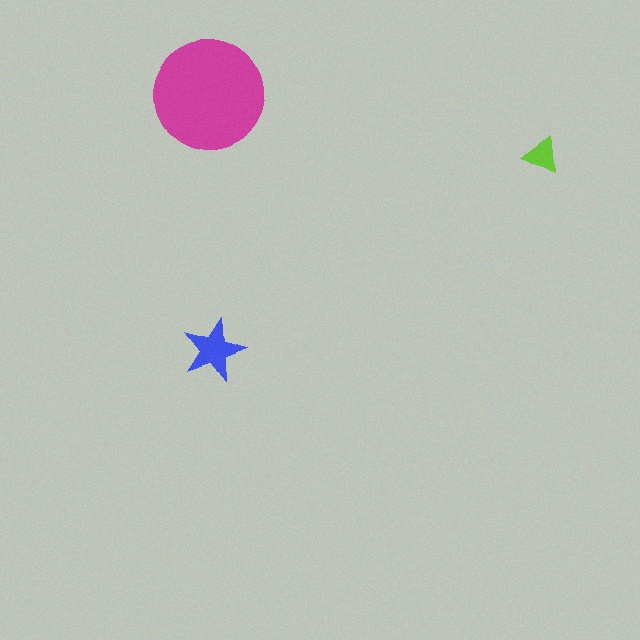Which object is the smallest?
The lime triangle.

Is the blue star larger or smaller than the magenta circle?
Smaller.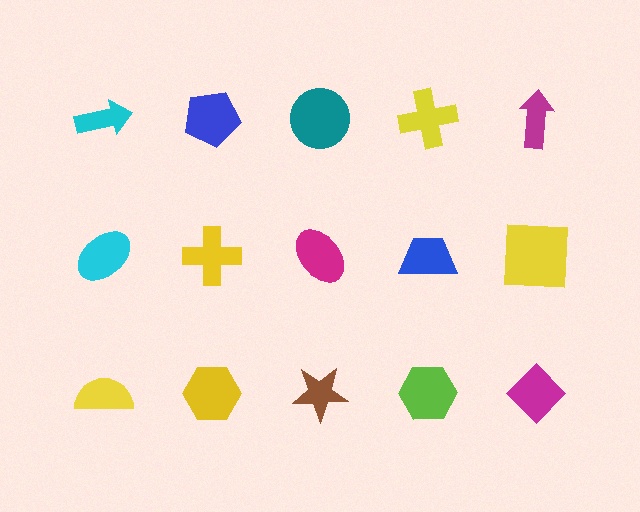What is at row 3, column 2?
A yellow hexagon.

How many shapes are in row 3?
5 shapes.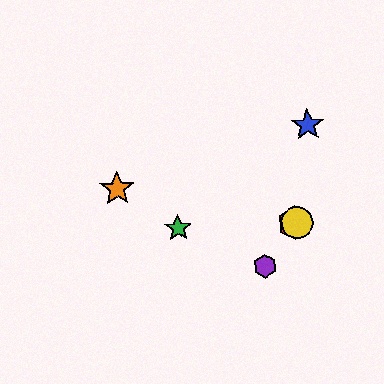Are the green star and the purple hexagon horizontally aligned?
No, the green star is at y≈228 and the purple hexagon is at y≈266.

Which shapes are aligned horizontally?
The red hexagon, the green star, the yellow circle are aligned horizontally.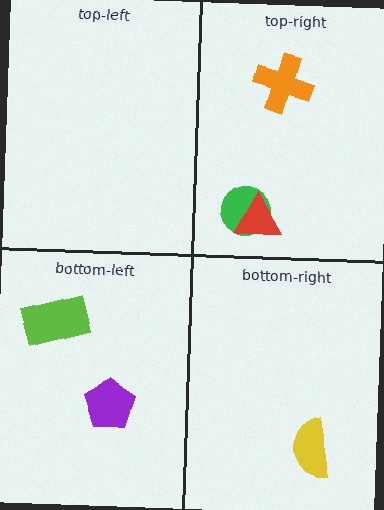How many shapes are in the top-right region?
3.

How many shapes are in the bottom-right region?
1.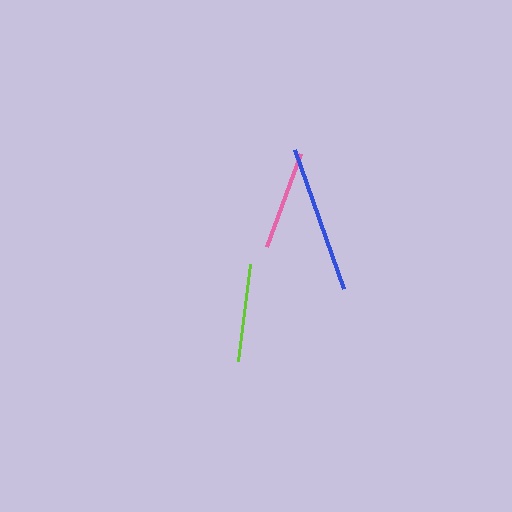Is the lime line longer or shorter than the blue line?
The blue line is longer than the lime line.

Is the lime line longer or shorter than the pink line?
The pink line is longer than the lime line.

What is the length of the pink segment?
The pink segment is approximately 98 pixels long.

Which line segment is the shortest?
The lime line is the shortest at approximately 97 pixels.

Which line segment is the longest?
The blue line is the longest at approximately 147 pixels.